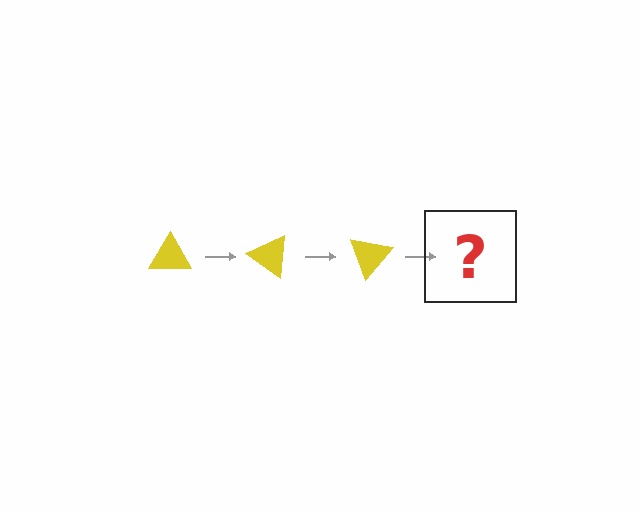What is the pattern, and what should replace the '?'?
The pattern is that the triangle rotates 35 degrees each step. The '?' should be a yellow triangle rotated 105 degrees.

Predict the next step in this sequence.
The next step is a yellow triangle rotated 105 degrees.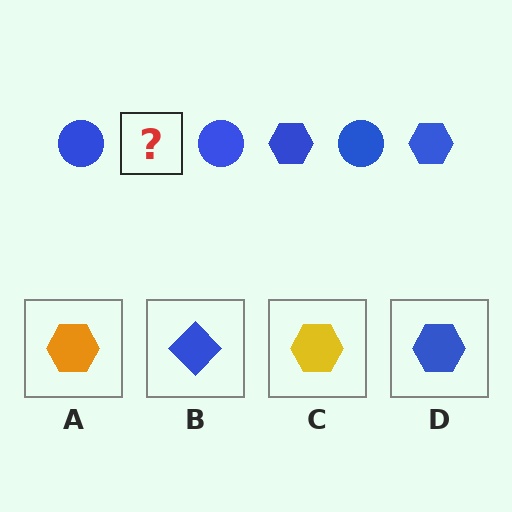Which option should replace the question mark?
Option D.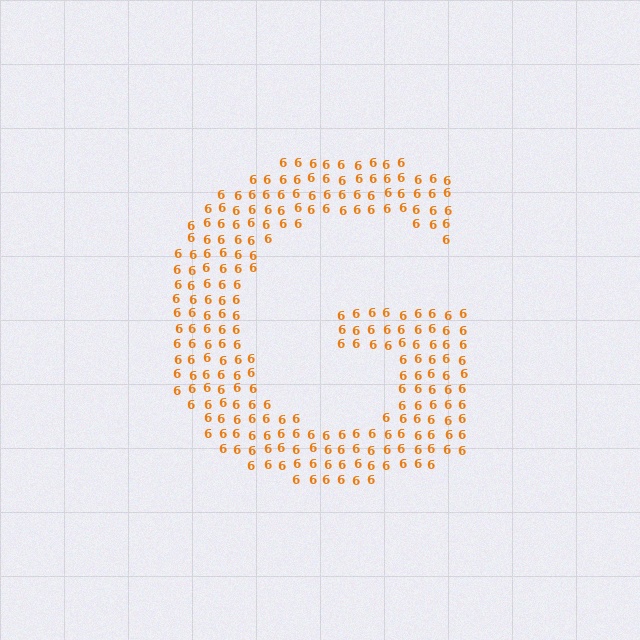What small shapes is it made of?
It is made of small digit 6's.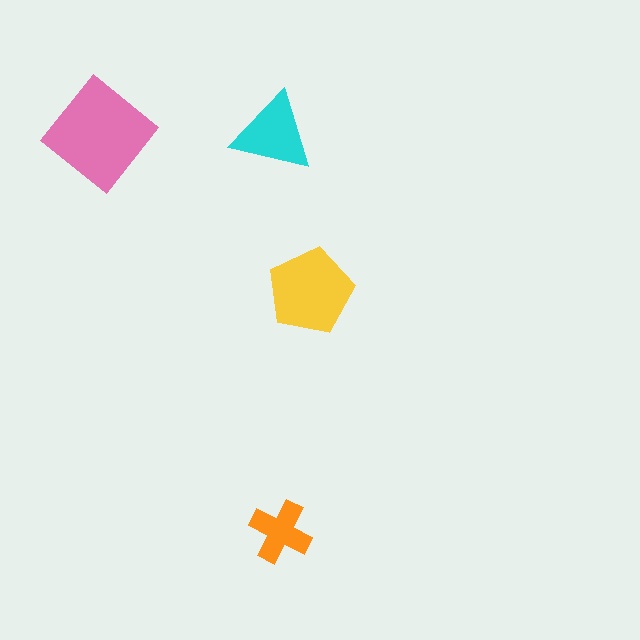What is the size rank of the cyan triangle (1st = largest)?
3rd.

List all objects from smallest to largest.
The orange cross, the cyan triangle, the yellow pentagon, the pink diamond.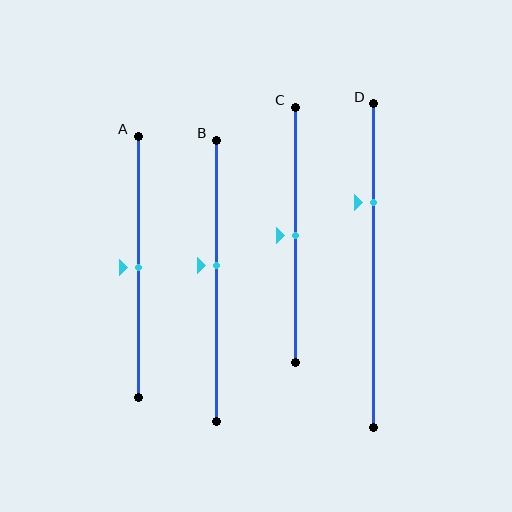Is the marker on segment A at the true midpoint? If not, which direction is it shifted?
Yes, the marker on segment A is at the true midpoint.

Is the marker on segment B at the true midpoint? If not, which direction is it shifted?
No, the marker on segment B is shifted upward by about 6% of the segment length.